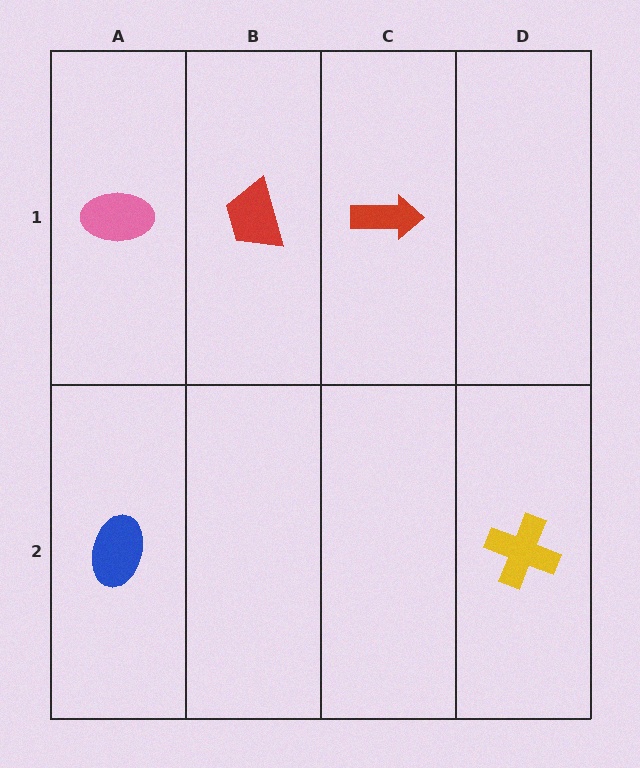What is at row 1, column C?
A red arrow.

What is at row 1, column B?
A red trapezoid.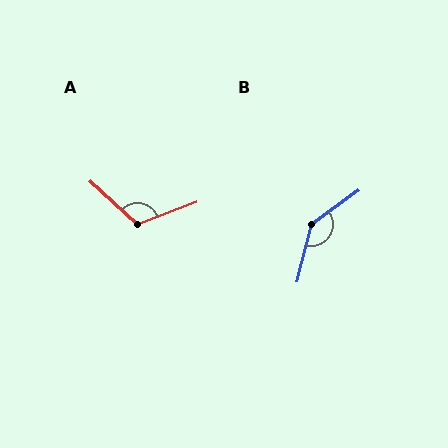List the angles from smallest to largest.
A (117°), B (140°).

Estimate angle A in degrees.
Approximately 117 degrees.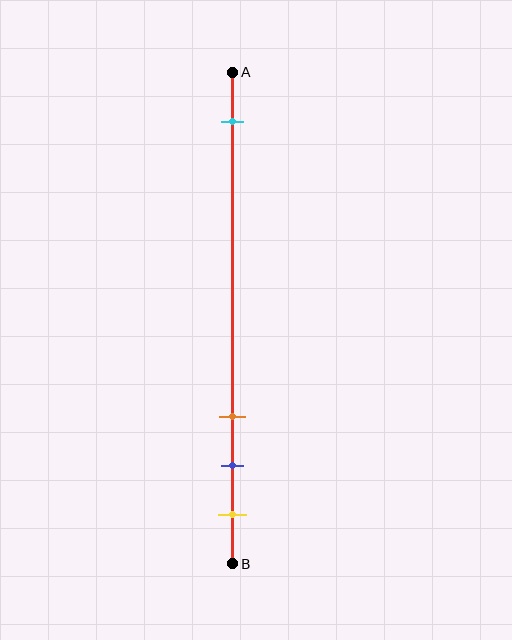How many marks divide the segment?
There are 4 marks dividing the segment.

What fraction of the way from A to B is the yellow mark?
The yellow mark is approximately 90% (0.9) of the way from A to B.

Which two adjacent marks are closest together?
The blue and yellow marks are the closest adjacent pair.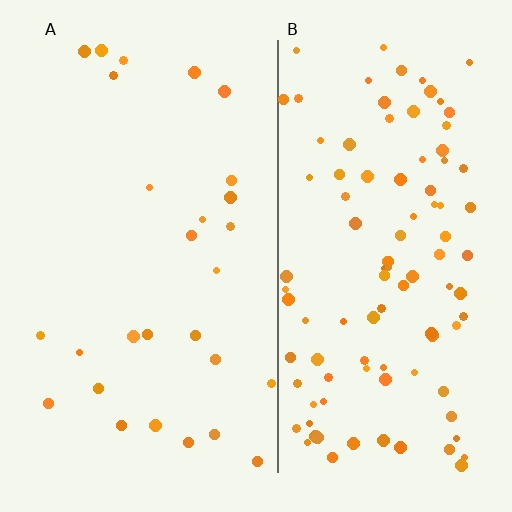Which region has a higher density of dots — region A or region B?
B (the right).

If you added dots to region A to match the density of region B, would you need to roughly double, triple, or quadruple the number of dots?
Approximately quadruple.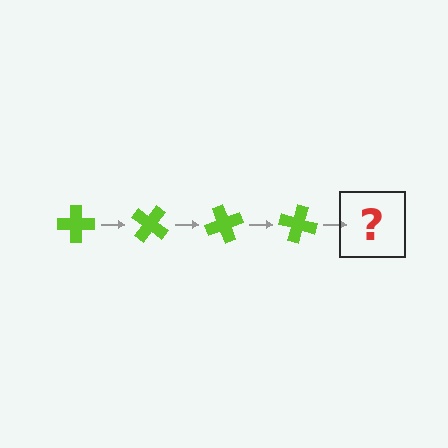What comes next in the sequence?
The next element should be a lime cross rotated 140 degrees.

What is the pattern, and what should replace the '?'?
The pattern is that the cross rotates 35 degrees each step. The '?' should be a lime cross rotated 140 degrees.